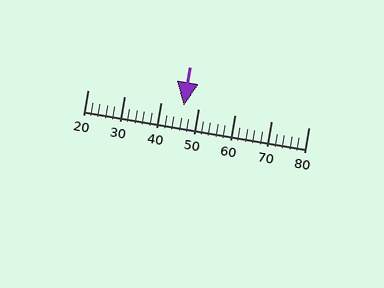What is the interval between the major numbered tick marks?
The major tick marks are spaced 10 units apart.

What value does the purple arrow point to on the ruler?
The purple arrow points to approximately 46.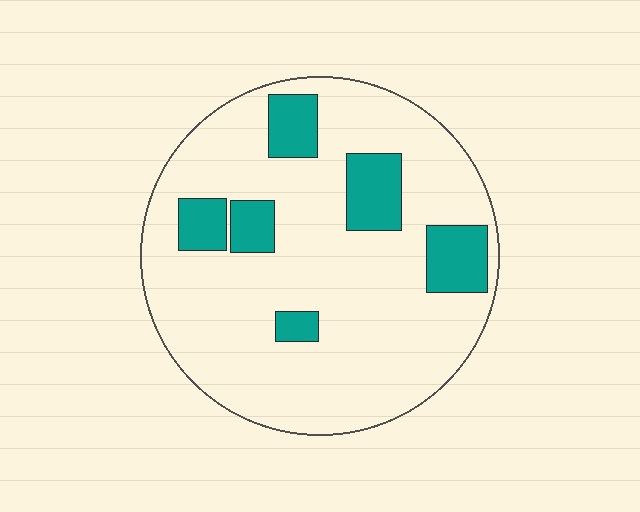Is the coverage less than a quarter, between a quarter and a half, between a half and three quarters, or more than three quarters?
Less than a quarter.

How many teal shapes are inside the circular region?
6.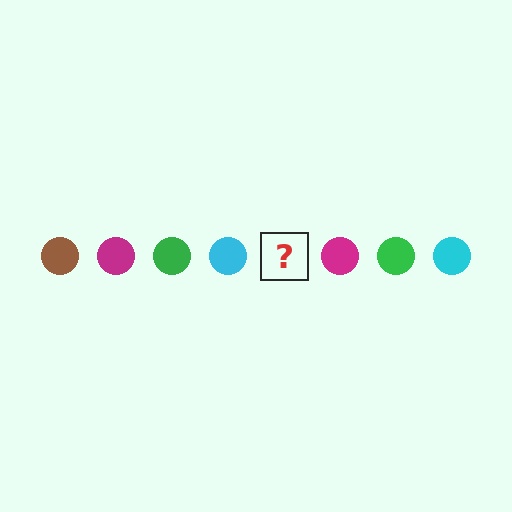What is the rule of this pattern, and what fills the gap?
The rule is that the pattern cycles through brown, magenta, green, cyan circles. The gap should be filled with a brown circle.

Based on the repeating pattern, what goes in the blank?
The blank should be a brown circle.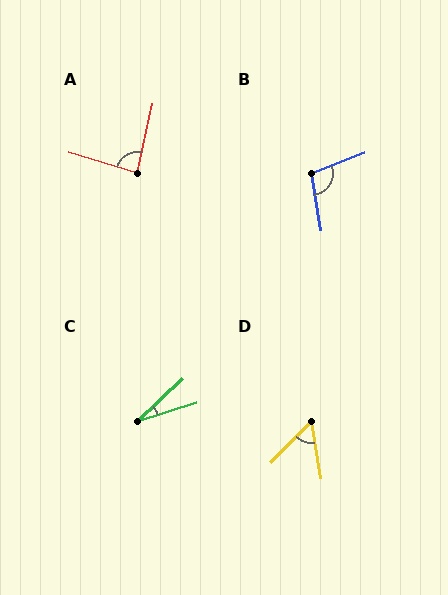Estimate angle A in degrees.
Approximately 86 degrees.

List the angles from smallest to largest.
C (25°), D (54°), A (86°), B (102°).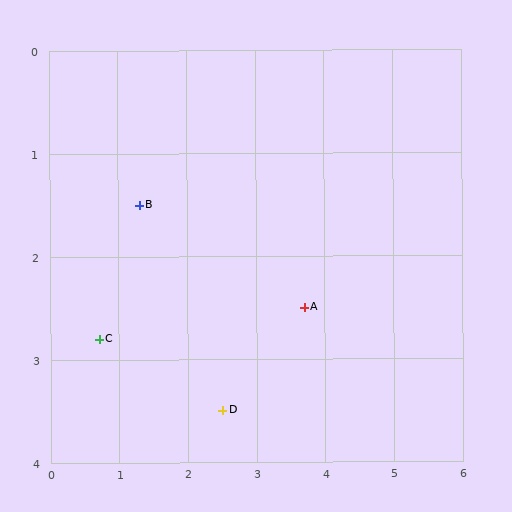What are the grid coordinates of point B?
Point B is at approximately (1.3, 1.5).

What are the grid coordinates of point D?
Point D is at approximately (2.5, 3.5).